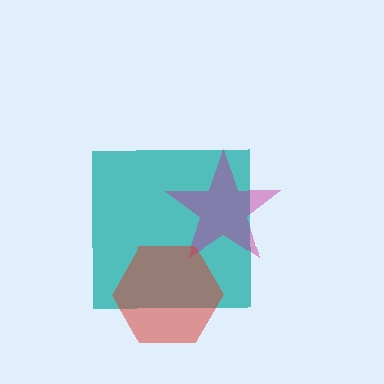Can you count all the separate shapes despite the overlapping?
Yes, there are 3 separate shapes.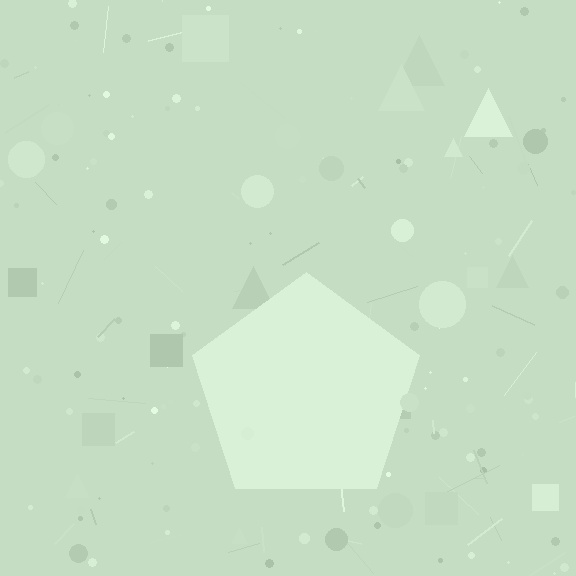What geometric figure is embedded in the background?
A pentagon is embedded in the background.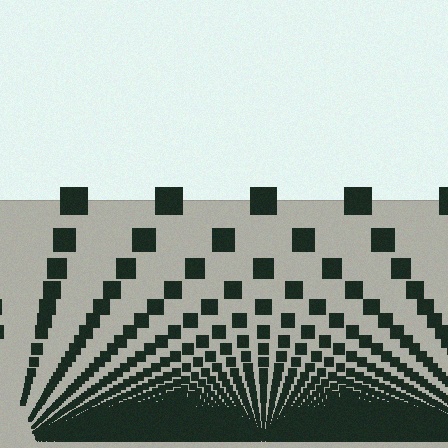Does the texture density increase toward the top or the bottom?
Density increases toward the bottom.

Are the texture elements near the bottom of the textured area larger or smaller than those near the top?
Smaller. The gradient is inverted — elements near the bottom are smaller and denser.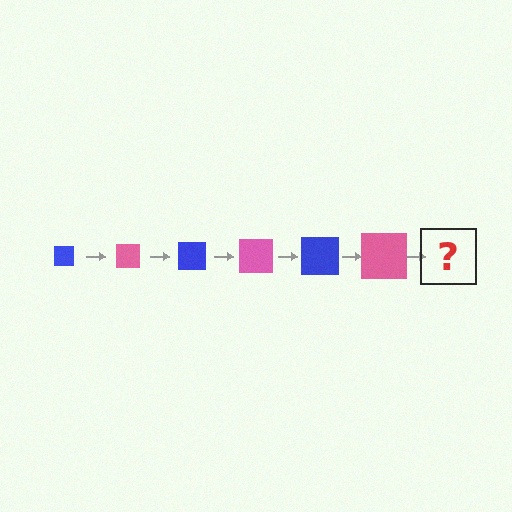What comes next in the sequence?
The next element should be a blue square, larger than the previous one.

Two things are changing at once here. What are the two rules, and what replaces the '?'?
The two rules are that the square grows larger each step and the color cycles through blue and pink. The '?' should be a blue square, larger than the previous one.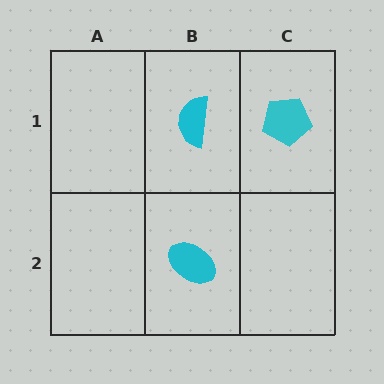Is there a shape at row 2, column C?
No, that cell is empty.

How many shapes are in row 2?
1 shape.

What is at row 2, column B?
A cyan ellipse.